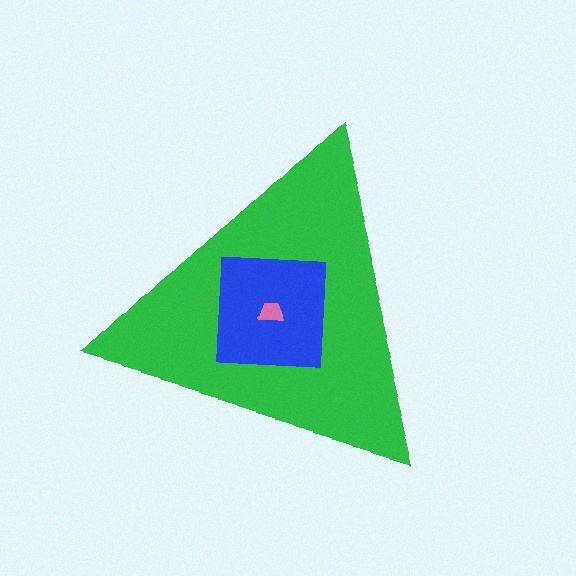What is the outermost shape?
The green triangle.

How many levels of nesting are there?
3.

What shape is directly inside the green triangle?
The blue square.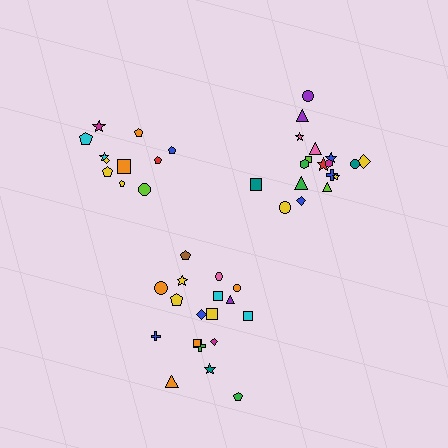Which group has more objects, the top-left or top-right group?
The top-right group.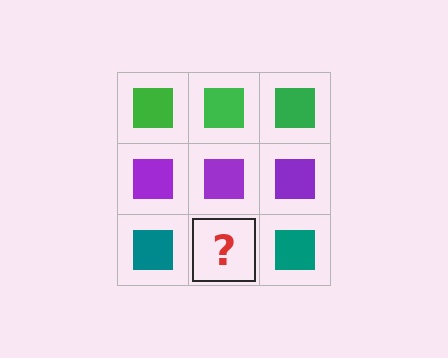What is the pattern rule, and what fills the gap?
The rule is that each row has a consistent color. The gap should be filled with a teal square.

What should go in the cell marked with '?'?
The missing cell should contain a teal square.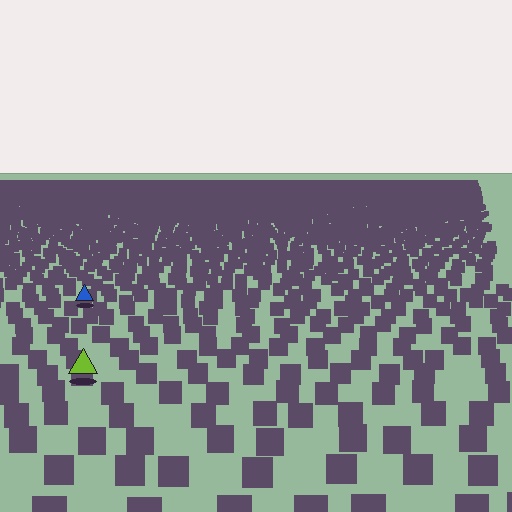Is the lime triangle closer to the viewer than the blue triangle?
Yes. The lime triangle is closer — you can tell from the texture gradient: the ground texture is coarser near it.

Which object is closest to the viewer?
The lime triangle is closest. The texture marks near it are larger and more spread out.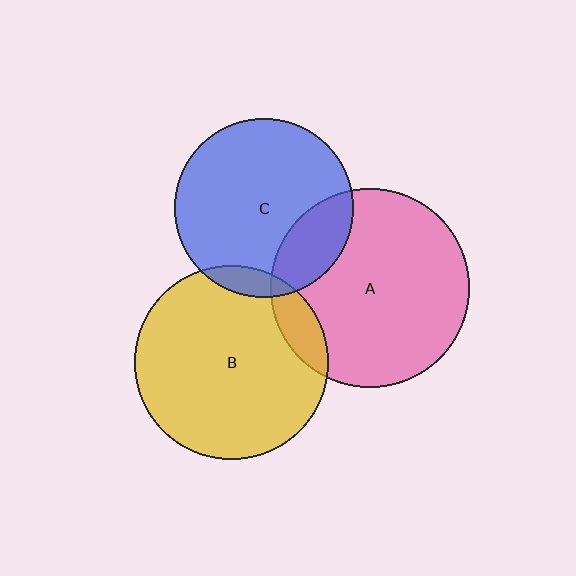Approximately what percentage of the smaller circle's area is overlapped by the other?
Approximately 10%.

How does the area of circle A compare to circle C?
Approximately 1.2 times.